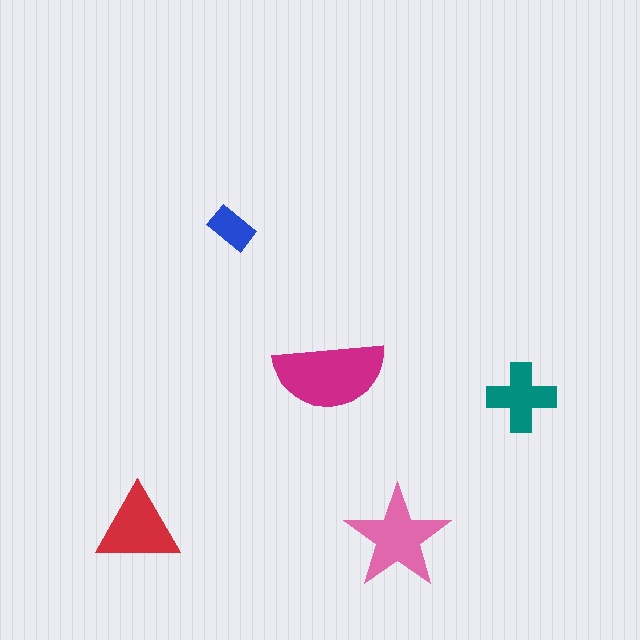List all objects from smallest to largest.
The blue rectangle, the teal cross, the red triangle, the pink star, the magenta semicircle.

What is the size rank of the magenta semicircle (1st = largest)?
1st.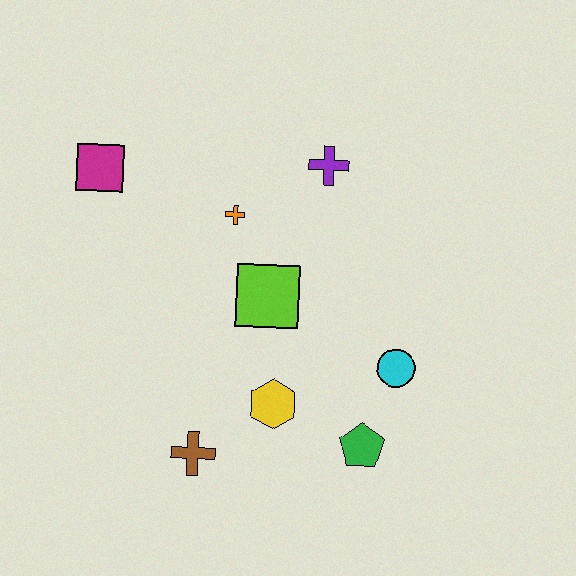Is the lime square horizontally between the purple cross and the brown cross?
Yes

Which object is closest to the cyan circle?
The green pentagon is closest to the cyan circle.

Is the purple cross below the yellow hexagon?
No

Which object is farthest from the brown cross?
The purple cross is farthest from the brown cross.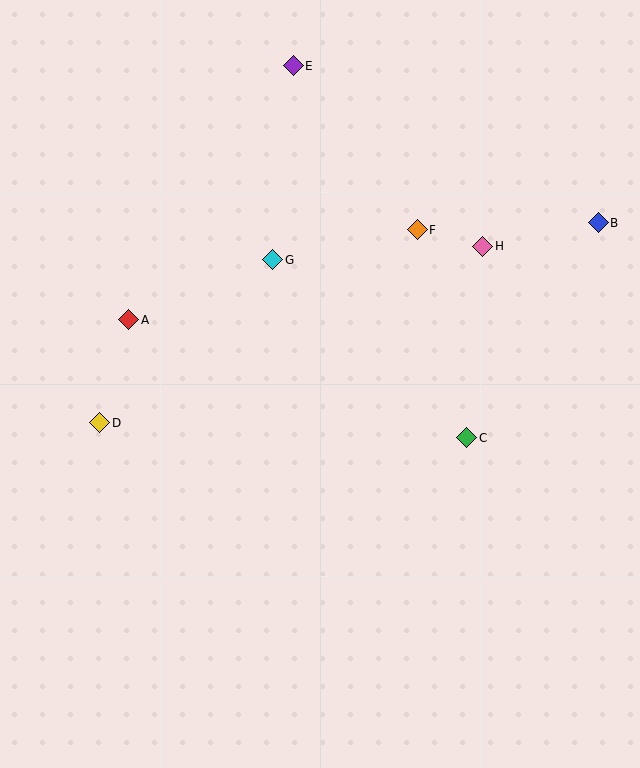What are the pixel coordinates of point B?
Point B is at (598, 223).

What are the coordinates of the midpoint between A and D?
The midpoint between A and D is at (114, 371).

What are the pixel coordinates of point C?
Point C is at (467, 438).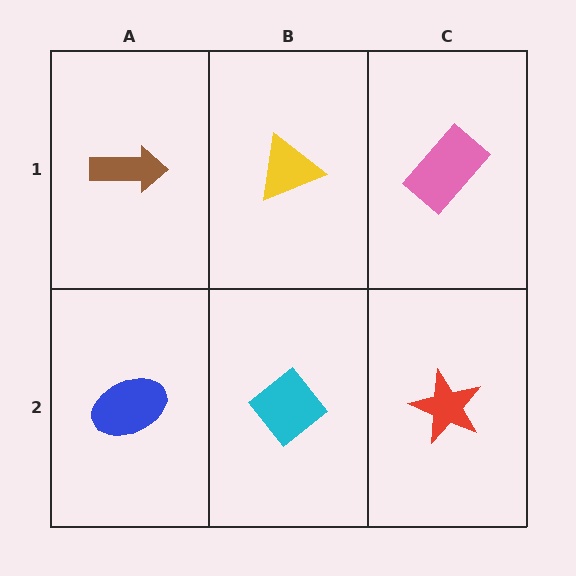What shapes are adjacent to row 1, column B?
A cyan diamond (row 2, column B), a brown arrow (row 1, column A), a pink rectangle (row 1, column C).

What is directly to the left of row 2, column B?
A blue ellipse.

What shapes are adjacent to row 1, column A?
A blue ellipse (row 2, column A), a yellow triangle (row 1, column B).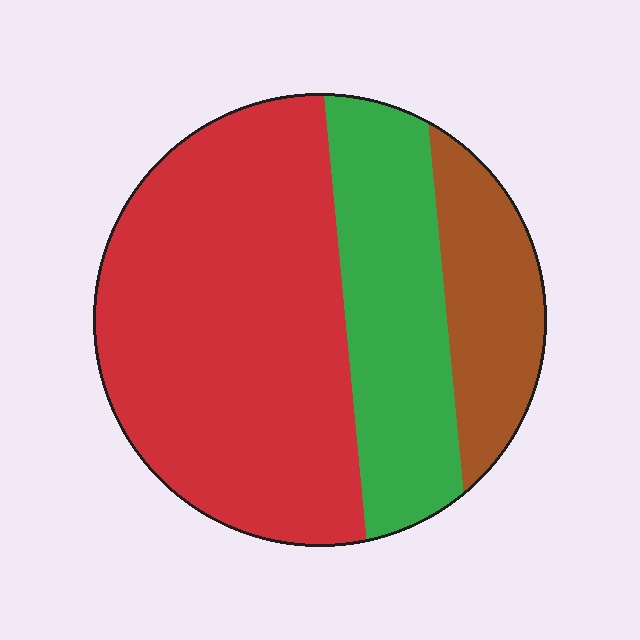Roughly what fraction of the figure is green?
Green covers around 25% of the figure.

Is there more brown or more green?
Green.